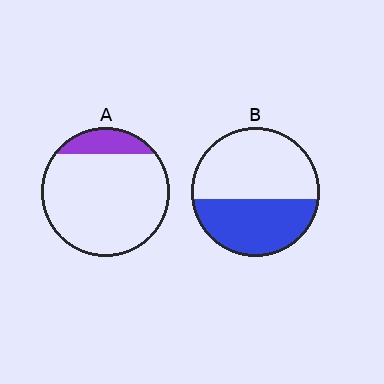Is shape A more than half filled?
No.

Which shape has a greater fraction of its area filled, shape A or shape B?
Shape B.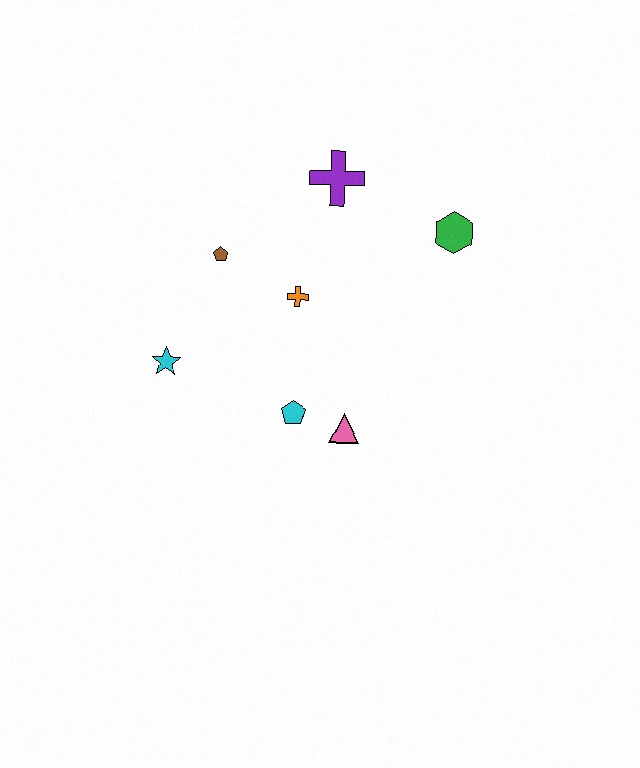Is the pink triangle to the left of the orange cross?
No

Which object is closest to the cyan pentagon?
The pink triangle is closest to the cyan pentagon.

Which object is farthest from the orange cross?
The green hexagon is farthest from the orange cross.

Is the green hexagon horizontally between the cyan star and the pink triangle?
No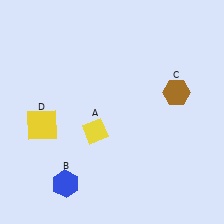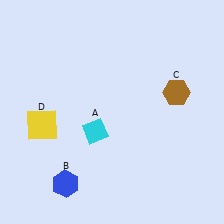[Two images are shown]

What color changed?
The diamond (A) changed from yellow in Image 1 to cyan in Image 2.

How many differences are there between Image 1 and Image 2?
There is 1 difference between the two images.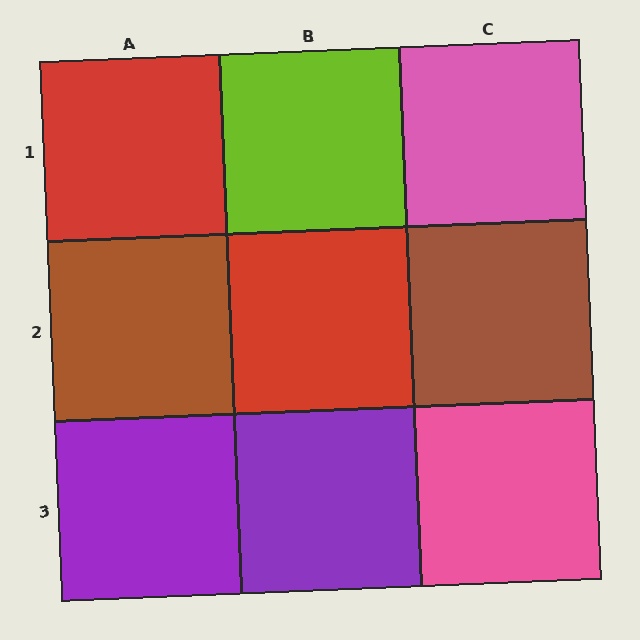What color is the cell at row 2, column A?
Brown.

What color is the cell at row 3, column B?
Purple.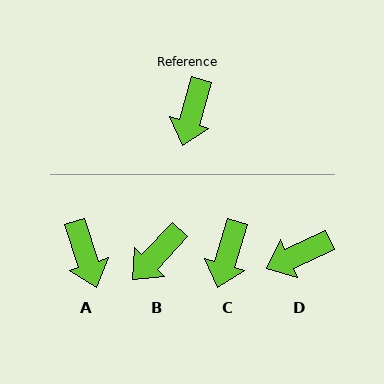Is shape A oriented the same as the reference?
No, it is off by about 35 degrees.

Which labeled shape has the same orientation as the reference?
C.